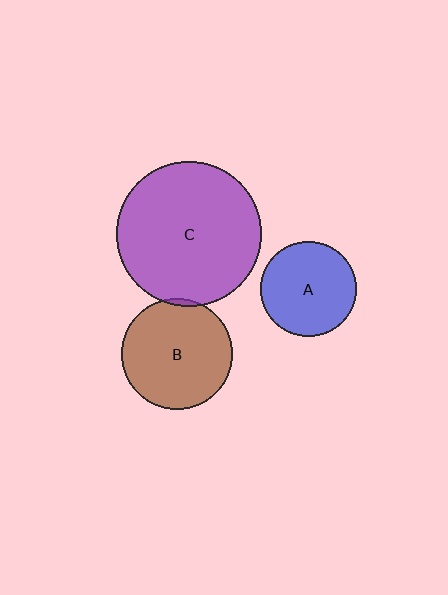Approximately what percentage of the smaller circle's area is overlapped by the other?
Approximately 5%.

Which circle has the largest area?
Circle C (purple).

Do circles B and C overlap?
Yes.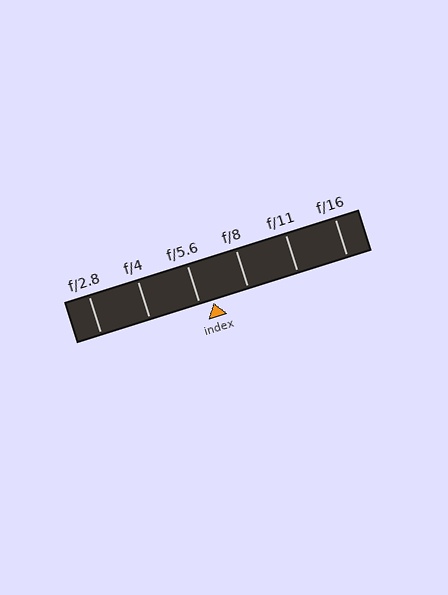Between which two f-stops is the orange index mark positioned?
The index mark is between f/5.6 and f/8.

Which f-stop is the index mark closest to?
The index mark is closest to f/5.6.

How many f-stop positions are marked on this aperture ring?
There are 6 f-stop positions marked.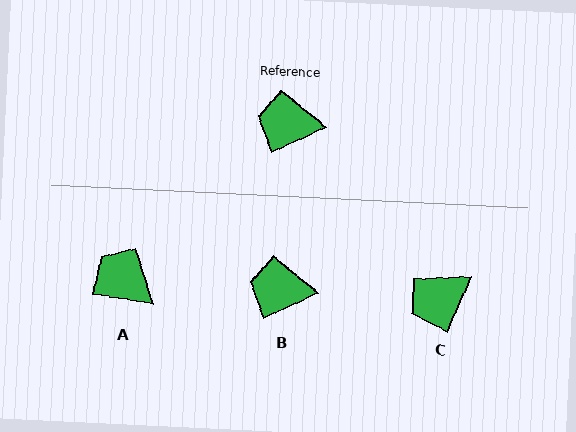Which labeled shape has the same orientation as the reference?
B.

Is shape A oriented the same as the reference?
No, it is off by about 33 degrees.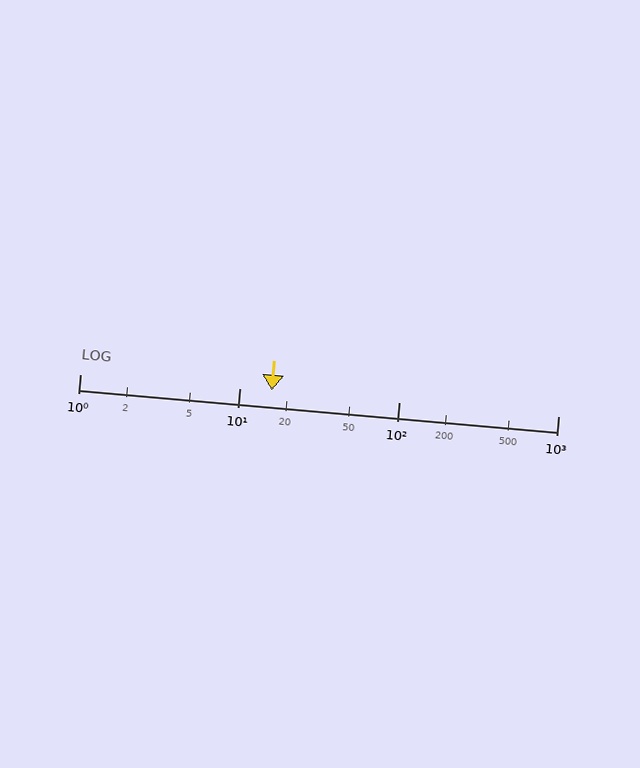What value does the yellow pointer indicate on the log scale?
The pointer indicates approximately 16.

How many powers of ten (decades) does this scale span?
The scale spans 3 decades, from 1 to 1000.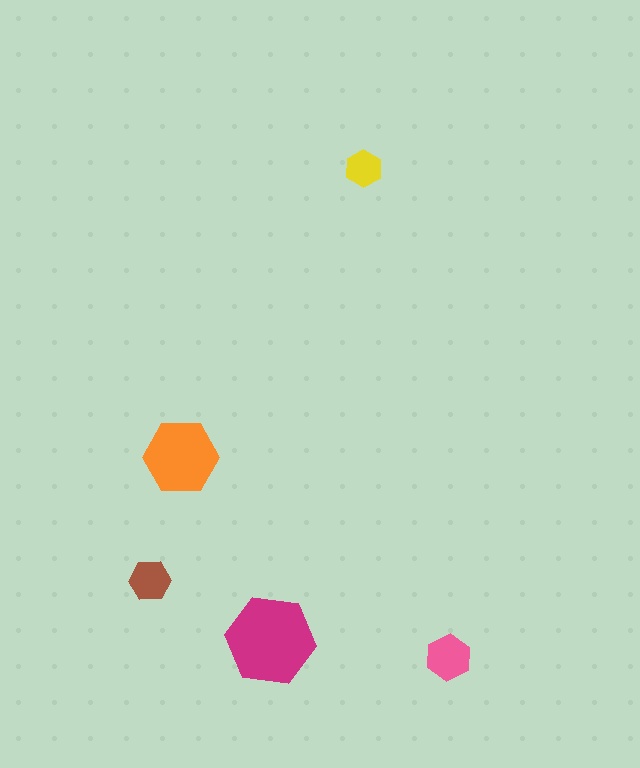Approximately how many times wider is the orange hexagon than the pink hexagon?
About 1.5 times wider.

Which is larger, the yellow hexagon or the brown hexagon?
The brown one.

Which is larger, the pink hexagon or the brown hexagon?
The pink one.